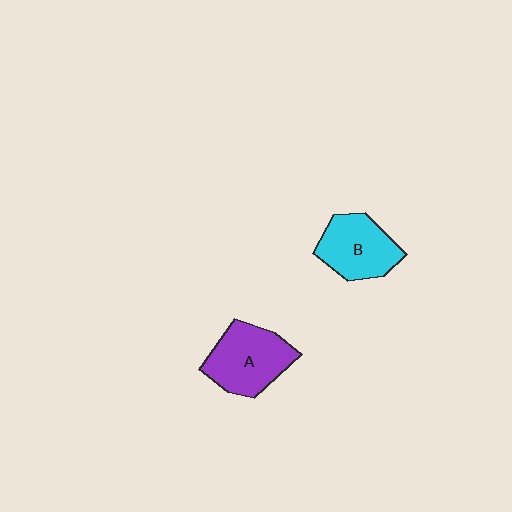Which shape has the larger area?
Shape A (purple).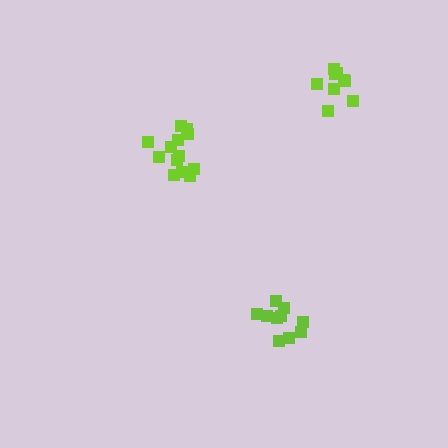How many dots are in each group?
Group 1: 10 dots, Group 2: 9 dots, Group 3: 13 dots (32 total).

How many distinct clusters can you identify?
There are 3 distinct clusters.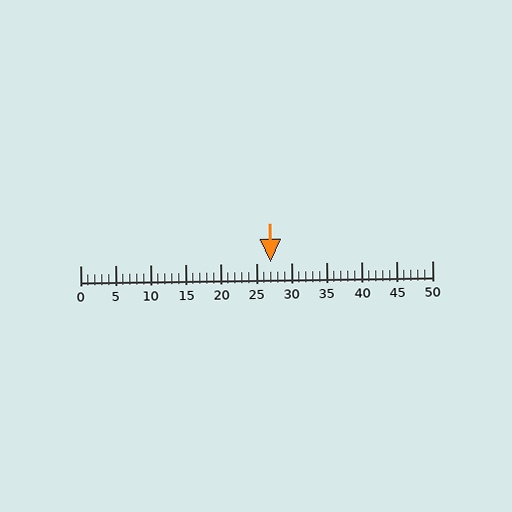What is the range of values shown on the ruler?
The ruler shows values from 0 to 50.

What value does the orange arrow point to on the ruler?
The orange arrow points to approximately 27.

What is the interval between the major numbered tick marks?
The major tick marks are spaced 5 units apart.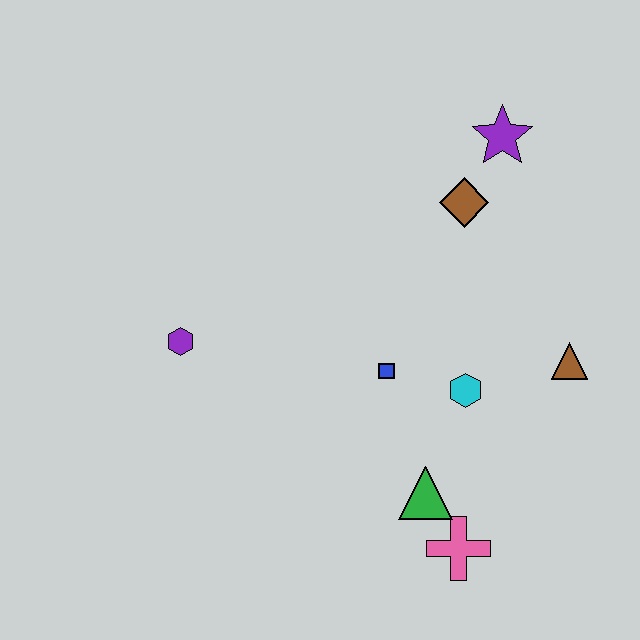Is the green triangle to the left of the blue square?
No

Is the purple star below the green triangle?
No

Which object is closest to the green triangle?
The pink cross is closest to the green triangle.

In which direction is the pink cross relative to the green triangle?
The pink cross is below the green triangle.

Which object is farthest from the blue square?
The purple star is farthest from the blue square.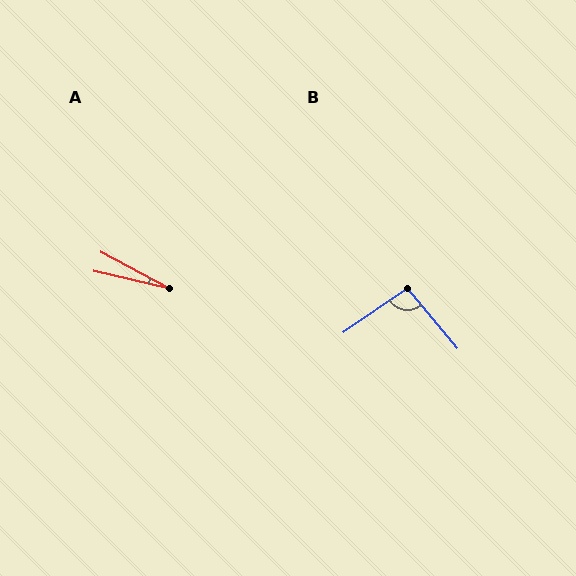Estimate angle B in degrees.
Approximately 95 degrees.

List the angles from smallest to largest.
A (15°), B (95°).